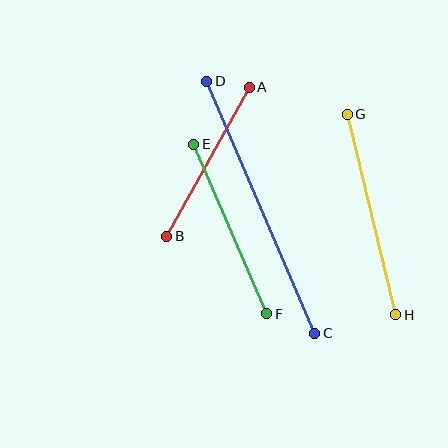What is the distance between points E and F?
The distance is approximately 185 pixels.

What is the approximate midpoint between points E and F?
The midpoint is at approximately (230, 229) pixels.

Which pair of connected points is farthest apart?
Points C and D are farthest apart.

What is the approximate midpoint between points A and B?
The midpoint is at approximately (208, 162) pixels.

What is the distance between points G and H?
The distance is approximately 206 pixels.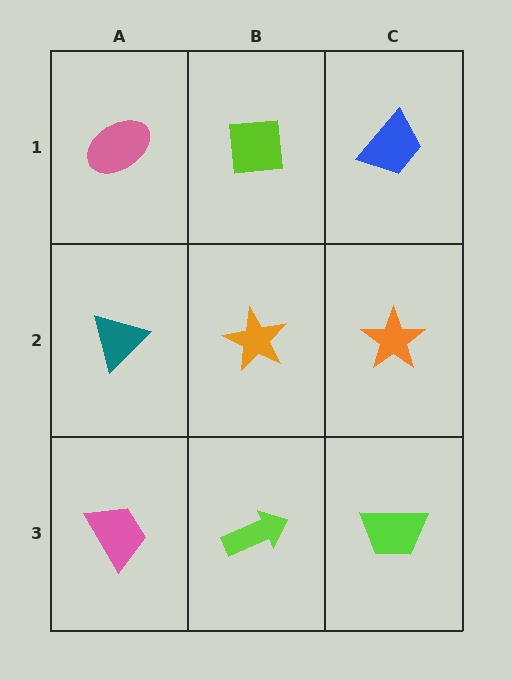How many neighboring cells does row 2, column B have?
4.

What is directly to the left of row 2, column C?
An orange star.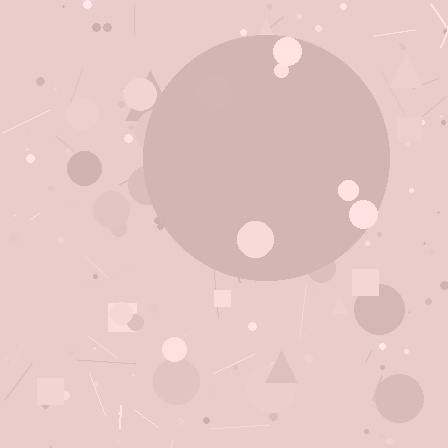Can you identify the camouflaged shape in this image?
The camouflaged shape is a circle.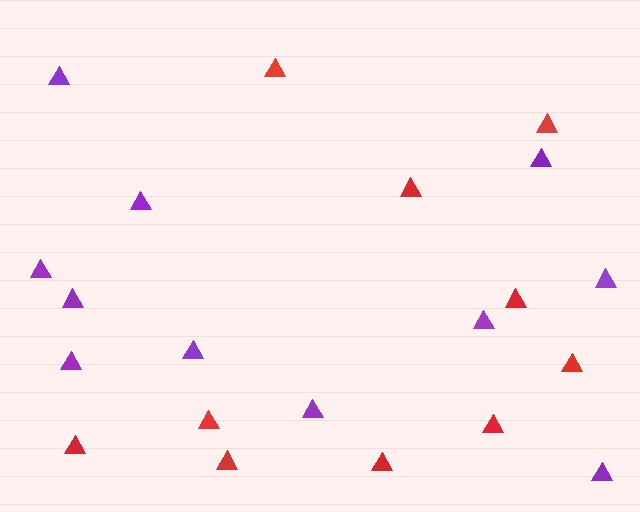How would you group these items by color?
There are 2 groups: one group of purple triangles (11) and one group of red triangles (10).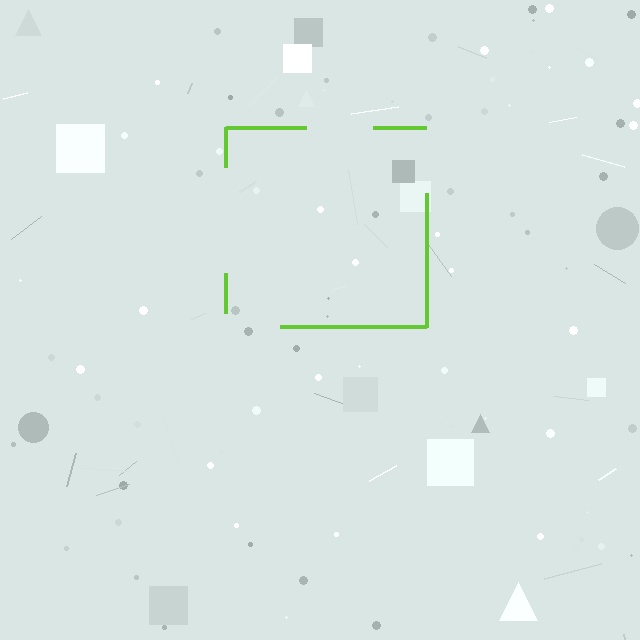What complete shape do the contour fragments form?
The contour fragments form a square.